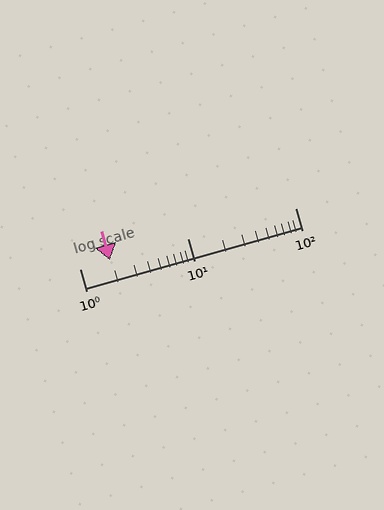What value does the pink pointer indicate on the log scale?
The pointer indicates approximately 1.9.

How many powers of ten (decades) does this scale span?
The scale spans 2 decades, from 1 to 100.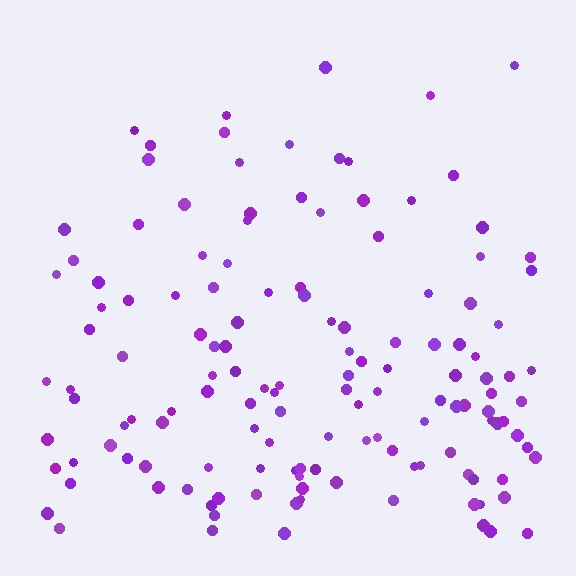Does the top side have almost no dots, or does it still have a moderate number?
Still a moderate number, just noticeably fewer than the bottom.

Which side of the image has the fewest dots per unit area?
The top.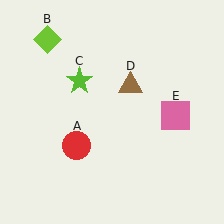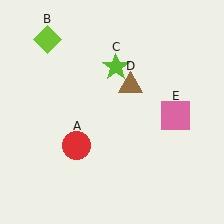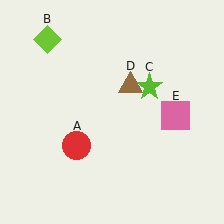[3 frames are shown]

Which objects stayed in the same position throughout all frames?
Red circle (object A) and lime diamond (object B) and brown triangle (object D) and pink square (object E) remained stationary.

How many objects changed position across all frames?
1 object changed position: lime star (object C).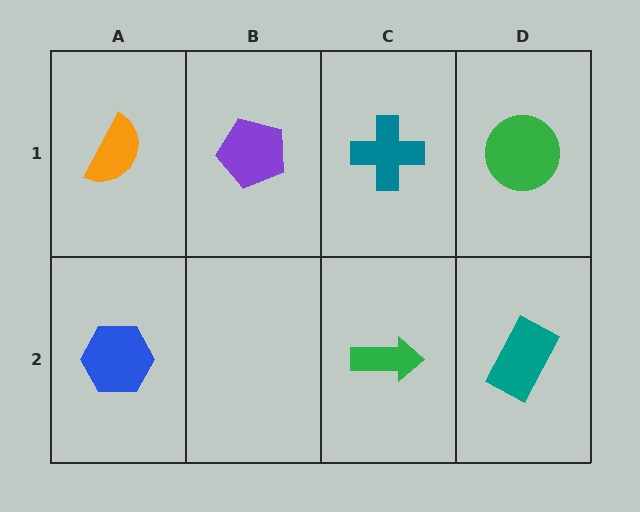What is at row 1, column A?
An orange semicircle.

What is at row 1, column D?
A green circle.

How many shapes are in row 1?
4 shapes.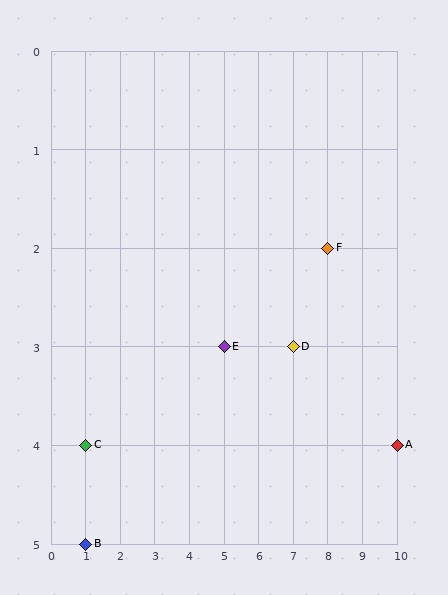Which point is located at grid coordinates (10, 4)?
Point A is at (10, 4).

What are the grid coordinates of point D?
Point D is at grid coordinates (7, 3).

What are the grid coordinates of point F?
Point F is at grid coordinates (8, 2).